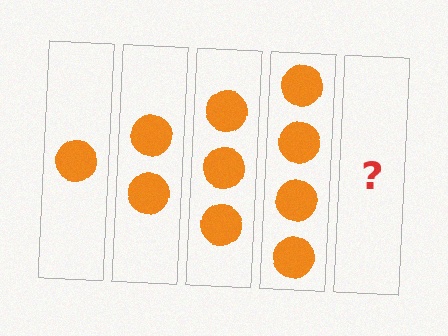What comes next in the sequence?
The next element should be 5 circles.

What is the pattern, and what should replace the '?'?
The pattern is that each step adds one more circle. The '?' should be 5 circles.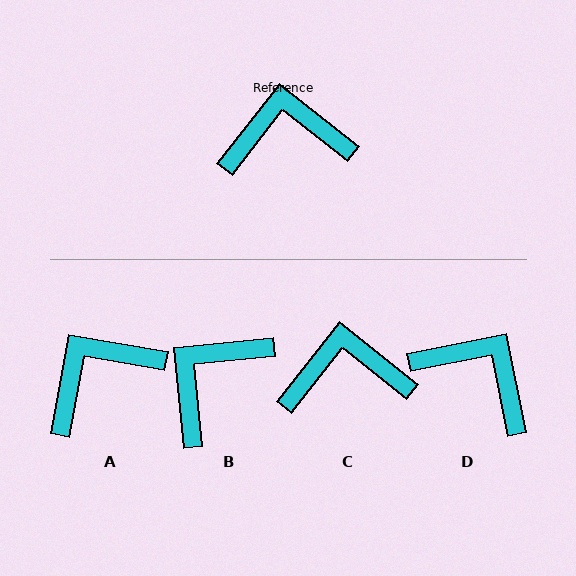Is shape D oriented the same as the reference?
No, it is off by about 40 degrees.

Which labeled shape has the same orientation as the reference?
C.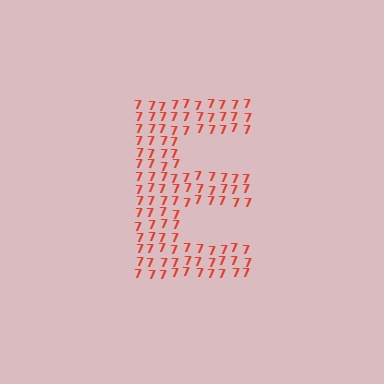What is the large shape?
The large shape is the letter E.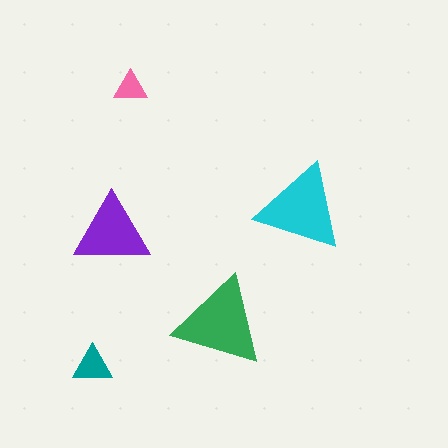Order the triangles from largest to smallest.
the green one, the cyan one, the purple one, the teal one, the pink one.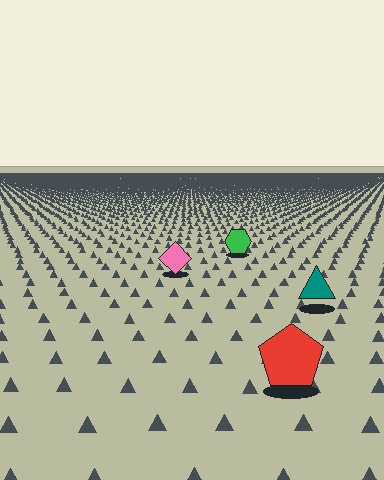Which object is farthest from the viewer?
The green hexagon is farthest from the viewer. It appears smaller and the ground texture around it is denser.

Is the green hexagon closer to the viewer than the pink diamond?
No. The pink diamond is closer — you can tell from the texture gradient: the ground texture is coarser near it.